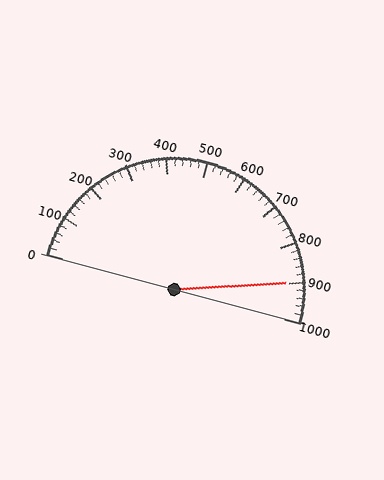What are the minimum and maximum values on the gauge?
The gauge ranges from 0 to 1000.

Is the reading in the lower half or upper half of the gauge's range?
The reading is in the upper half of the range (0 to 1000).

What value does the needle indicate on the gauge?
The needle indicates approximately 900.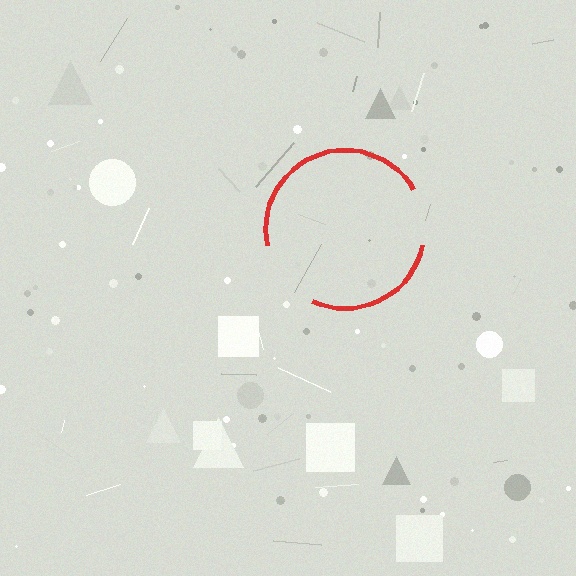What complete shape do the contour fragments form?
The contour fragments form a circle.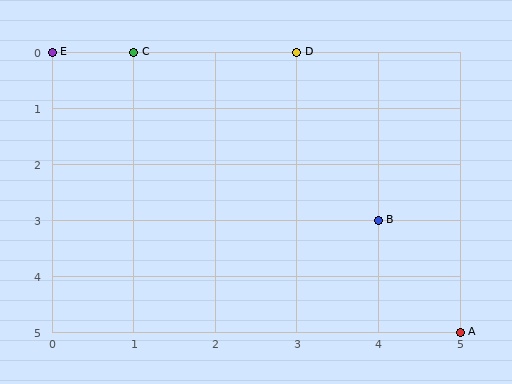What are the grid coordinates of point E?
Point E is at grid coordinates (0, 0).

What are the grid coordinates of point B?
Point B is at grid coordinates (4, 3).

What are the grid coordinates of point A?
Point A is at grid coordinates (5, 5).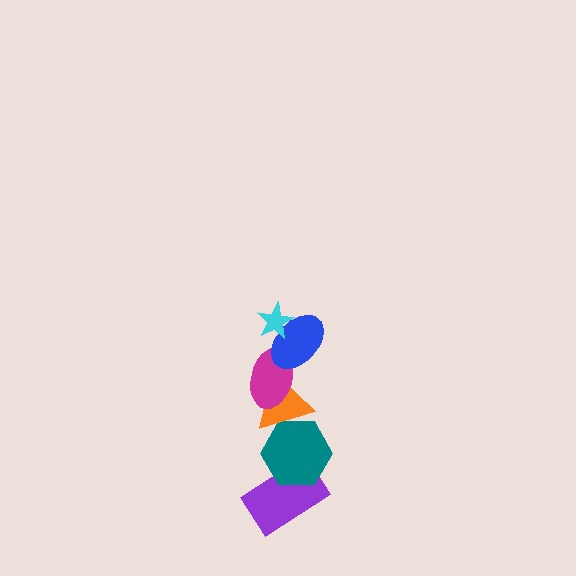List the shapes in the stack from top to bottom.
From top to bottom: the cyan star, the blue ellipse, the magenta ellipse, the orange triangle, the teal hexagon, the purple rectangle.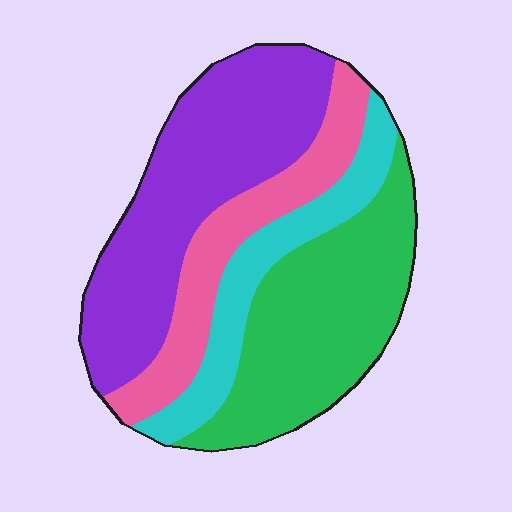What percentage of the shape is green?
Green takes up about one third (1/3) of the shape.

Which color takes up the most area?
Purple, at roughly 35%.